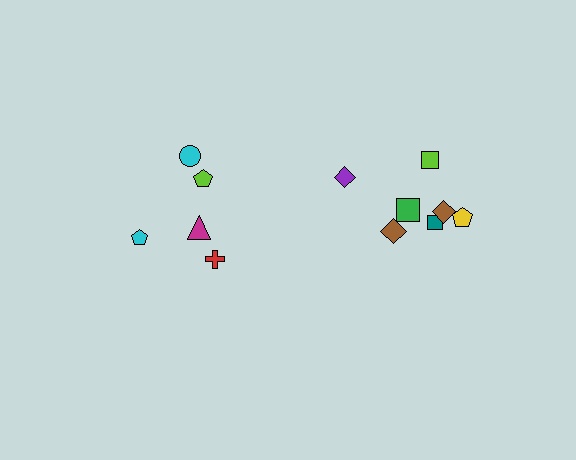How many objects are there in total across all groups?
There are 12 objects.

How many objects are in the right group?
There are 7 objects.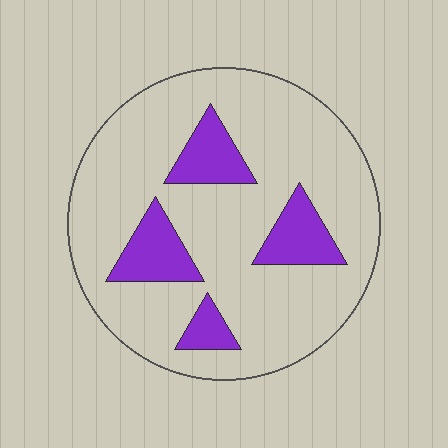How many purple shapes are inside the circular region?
4.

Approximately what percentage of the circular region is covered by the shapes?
Approximately 20%.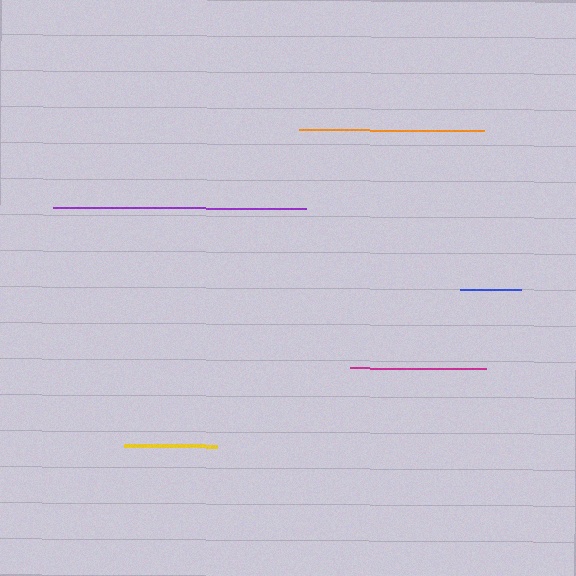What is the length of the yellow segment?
The yellow segment is approximately 93 pixels long.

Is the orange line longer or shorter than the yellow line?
The orange line is longer than the yellow line.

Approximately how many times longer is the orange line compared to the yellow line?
The orange line is approximately 2.0 times the length of the yellow line.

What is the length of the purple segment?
The purple segment is approximately 252 pixels long.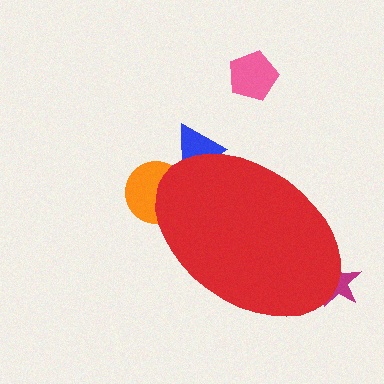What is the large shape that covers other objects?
A red ellipse.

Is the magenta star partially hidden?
Yes, the magenta star is partially hidden behind the red ellipse.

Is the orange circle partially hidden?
Yes, the orange circle is partially hidden behind the red ellipse.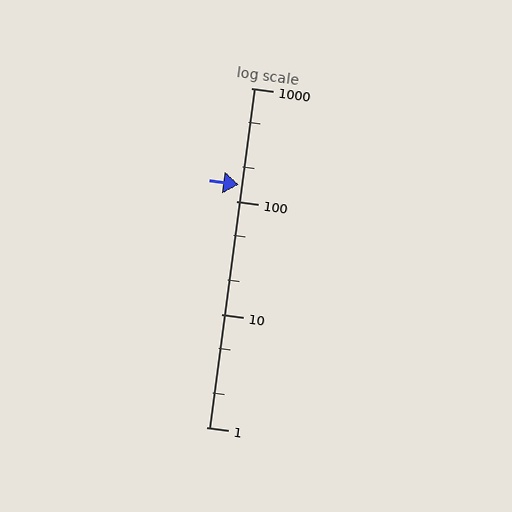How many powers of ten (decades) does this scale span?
The scale spans 3 decades, from 1 to 1000.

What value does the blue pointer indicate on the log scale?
The pointer indicates approximately 140.